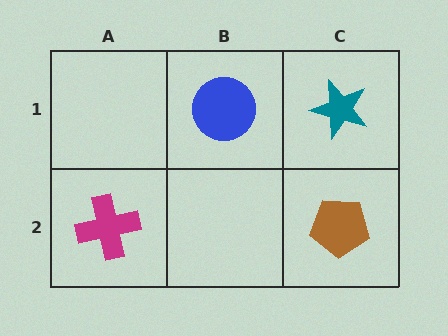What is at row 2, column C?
A brown pentagon.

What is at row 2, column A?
A magenta cross.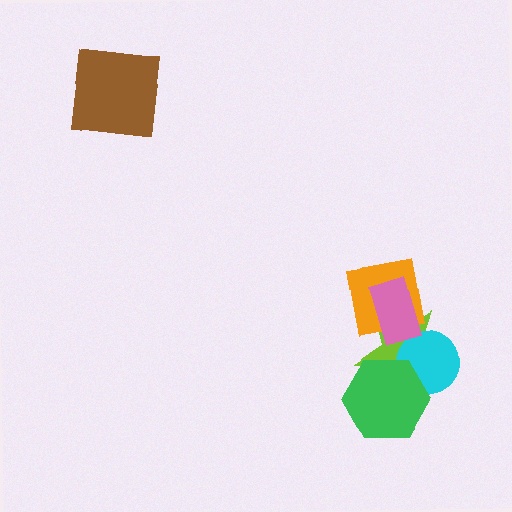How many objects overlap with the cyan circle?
2 objects overlap with the cyan circle.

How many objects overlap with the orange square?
2 objects overlap with the orange square.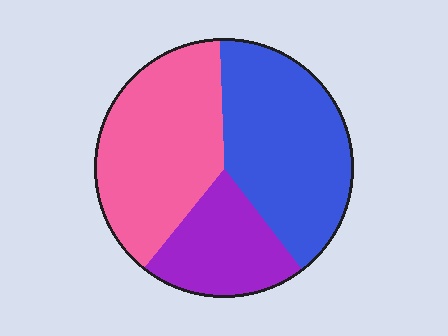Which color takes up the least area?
Purple, at roughly 20%.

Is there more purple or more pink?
Pink.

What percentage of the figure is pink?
Pink covers about 40% of the figure.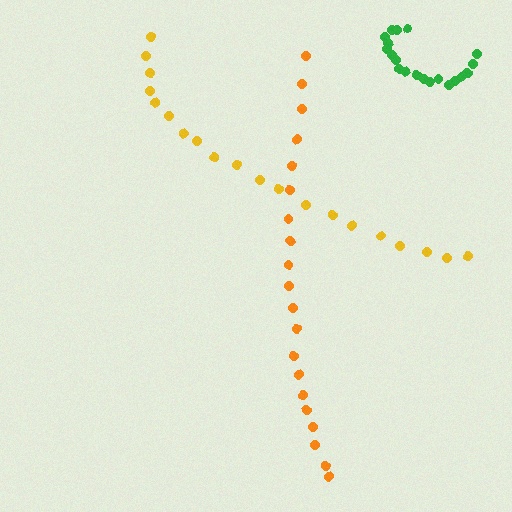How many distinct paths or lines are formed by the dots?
There are 3 distinct paths.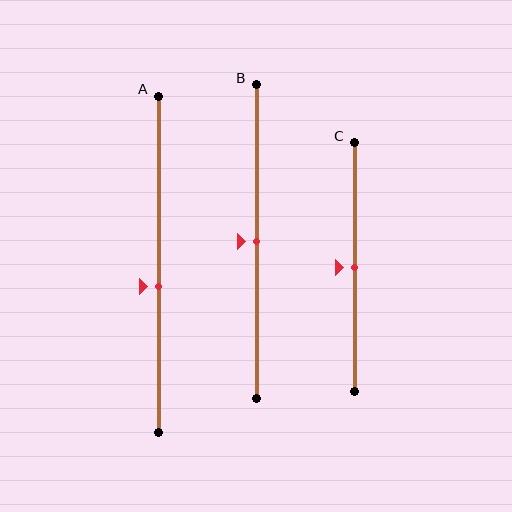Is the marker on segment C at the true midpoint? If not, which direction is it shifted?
Yes, the marker on segment C is at the true midpoint.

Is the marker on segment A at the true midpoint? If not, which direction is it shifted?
No, the marker on segment A is shifted downward by about 7% of the segment length.